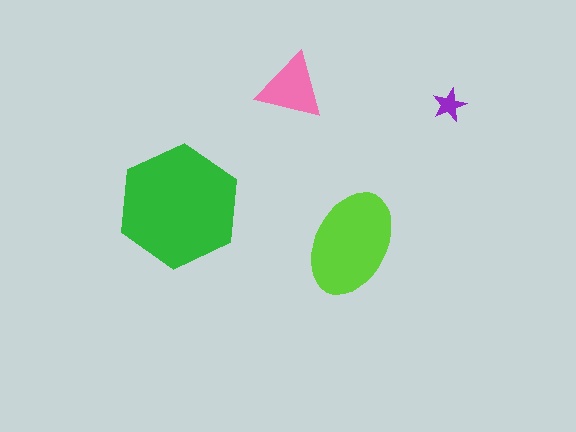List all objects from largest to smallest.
The green hexagon, the lime ellipse, the pink triangle, the purple star.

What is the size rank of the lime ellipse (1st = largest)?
2nd.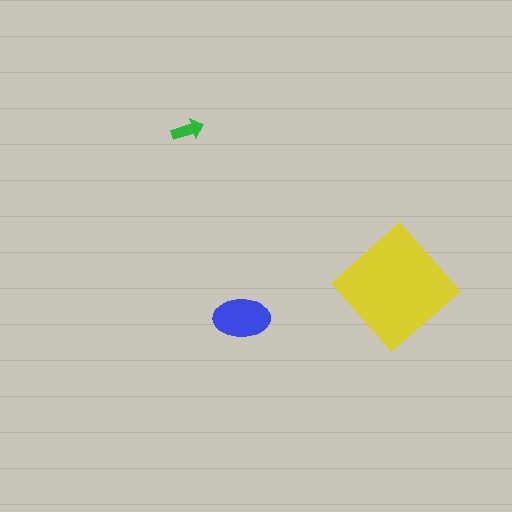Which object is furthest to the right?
The yellow diamond is rightmost.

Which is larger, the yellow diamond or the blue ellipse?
The yellow diamond.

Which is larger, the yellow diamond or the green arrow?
The yellow diamond.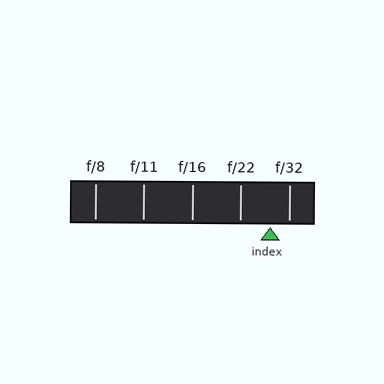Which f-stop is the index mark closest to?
The index mark is closest to f/32.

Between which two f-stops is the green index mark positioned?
The index mark is between f/22 and f/32.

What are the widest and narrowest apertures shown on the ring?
The widest aperture shown is f/8 and the narrowest is f/32.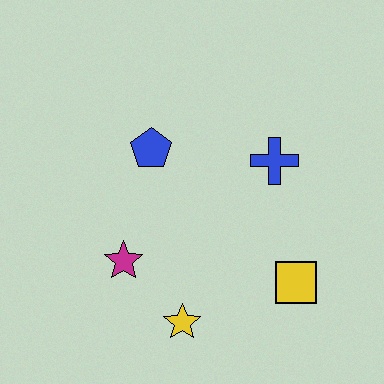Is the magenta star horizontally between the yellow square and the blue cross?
No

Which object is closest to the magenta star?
The yellow star is closest to the magenta star.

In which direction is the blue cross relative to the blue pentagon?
The blue cross is to the right of the blue pentagon.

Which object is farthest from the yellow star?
The blue cross is farthest from the yellow star.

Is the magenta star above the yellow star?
Yes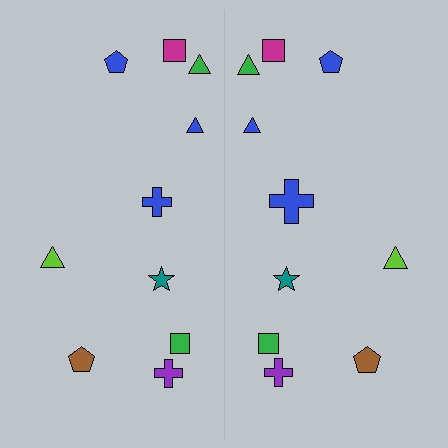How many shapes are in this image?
There are 20 shapes in this image.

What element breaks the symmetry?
The blue cross on the right side has a different size than its mirror counterpart.